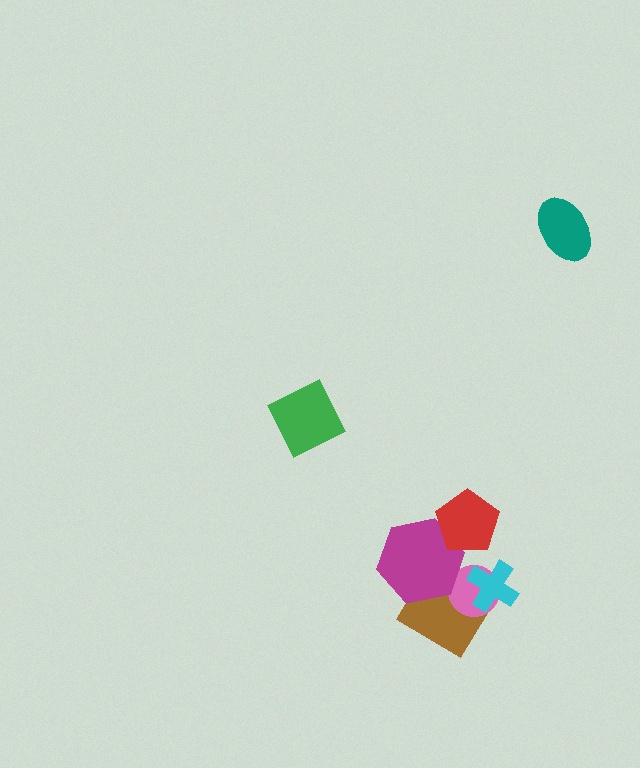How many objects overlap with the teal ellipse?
0 objects overlap with the teal ellipse.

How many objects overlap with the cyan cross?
2 objects overlap with the cyan cross.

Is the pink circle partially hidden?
Yes, it is partially covered by another shape.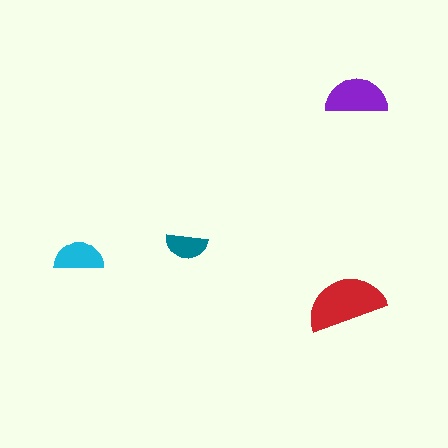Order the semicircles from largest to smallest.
the red one, the purple one, the cyan one, the teal one.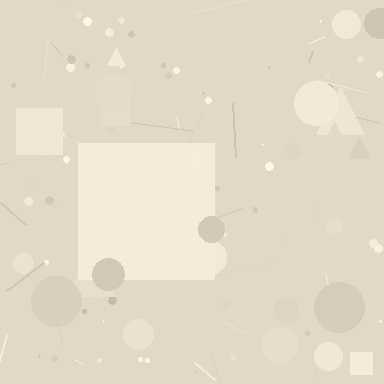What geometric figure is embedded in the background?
A square is embedded in the background.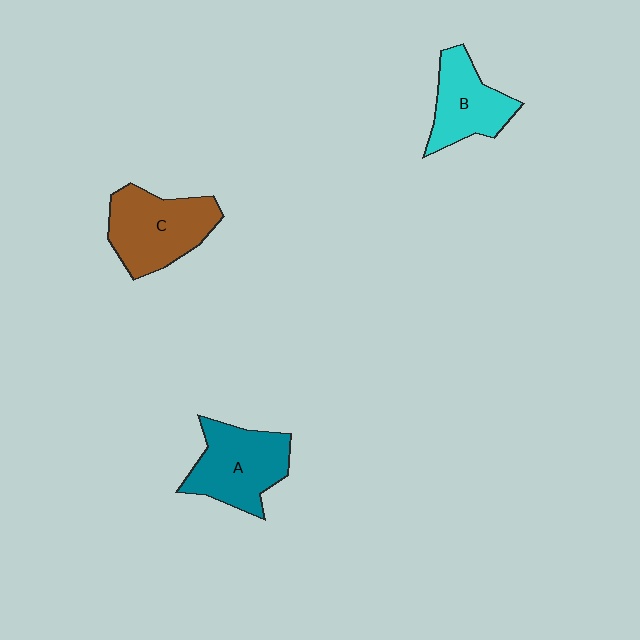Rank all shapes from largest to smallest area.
From largest to smallest: C (brown), A (teal), B (cyan).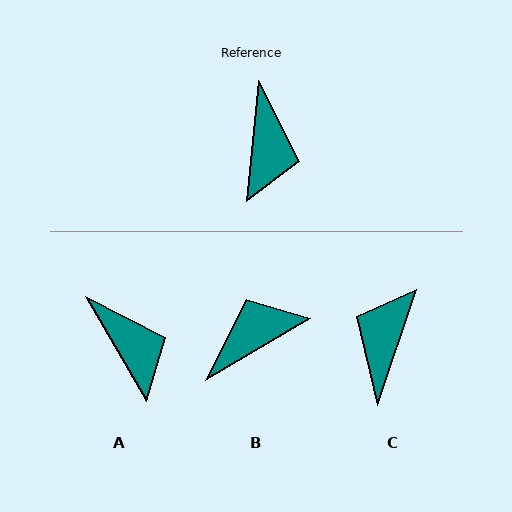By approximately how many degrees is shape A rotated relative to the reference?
Approximately 36 degrees counter-clockwise.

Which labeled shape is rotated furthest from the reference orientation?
C, about 167 degrees away.